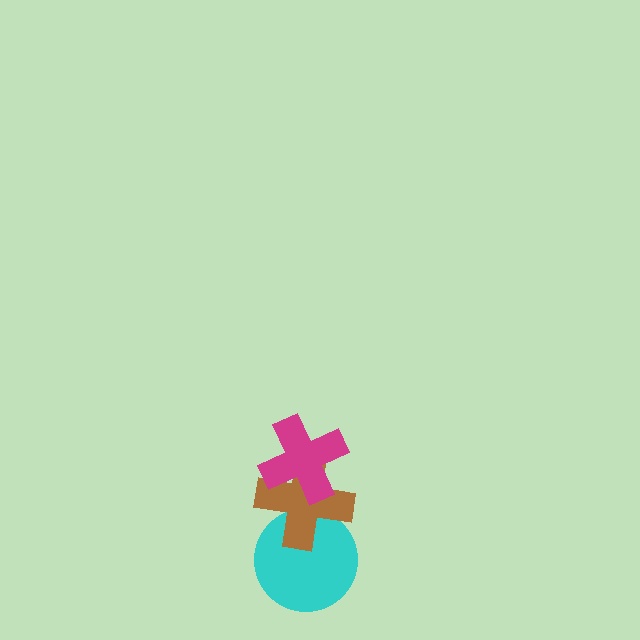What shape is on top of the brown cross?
The magenta cross is on top of the brown cross.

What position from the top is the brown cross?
The brown cross is 2nd from the top.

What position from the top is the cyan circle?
The cyan circle is 3rd from the top.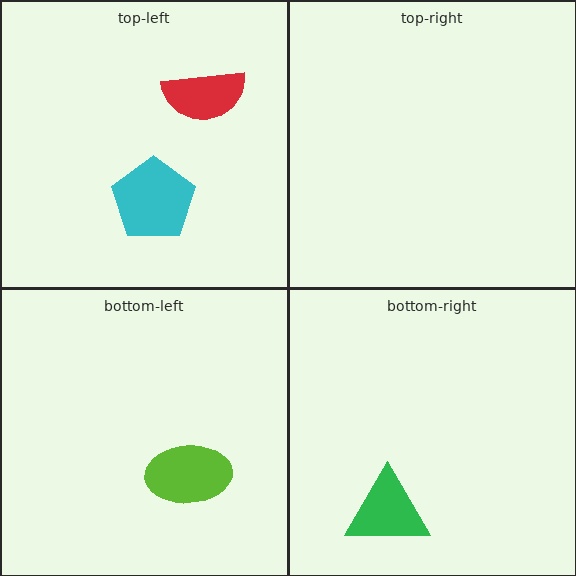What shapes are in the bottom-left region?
The lime ellipse.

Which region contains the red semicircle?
The top-left region.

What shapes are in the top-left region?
The red semicircle, the cyan pentagon.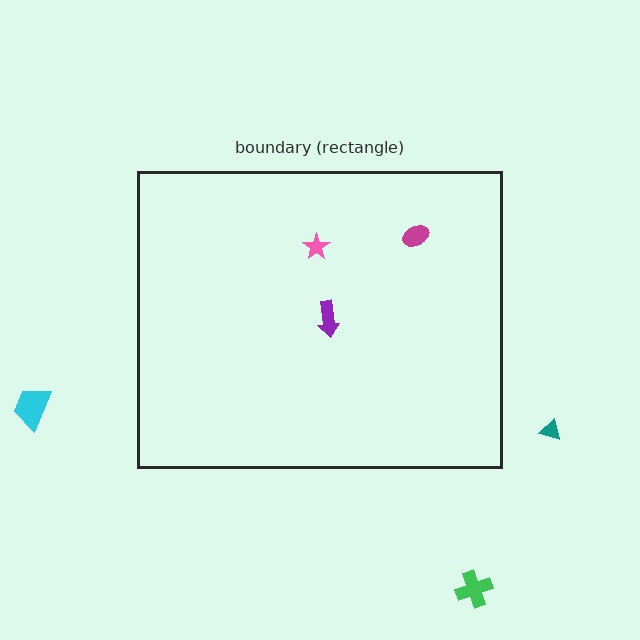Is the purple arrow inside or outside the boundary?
Inside.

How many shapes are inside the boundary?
3 inside, 3 outside.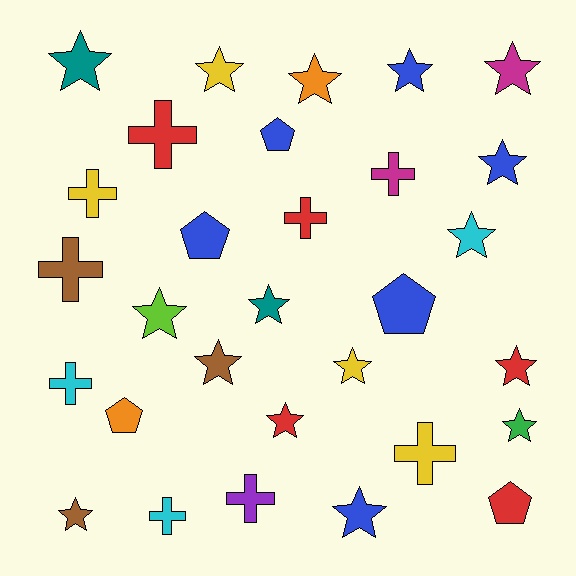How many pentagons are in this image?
There are 5 pentagons.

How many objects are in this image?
There are 30 objects.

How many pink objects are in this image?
There are no pink objects.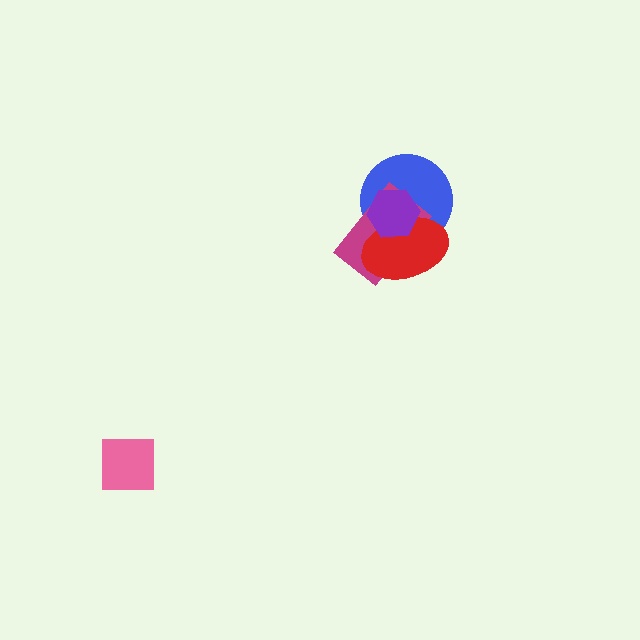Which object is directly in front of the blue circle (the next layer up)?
The magenta rectangle is directly in front of the blue circle.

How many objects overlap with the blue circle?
3 objects overlap with the blue circle.